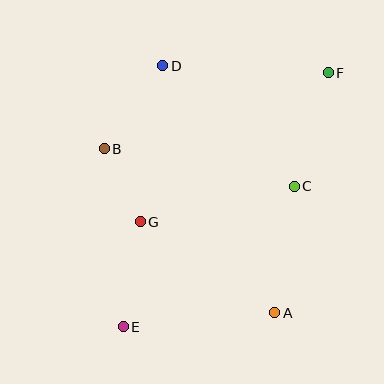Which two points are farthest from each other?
Points E and F are farthest from each other.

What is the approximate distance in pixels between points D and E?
The distance between D and E is approximately 264 pixels.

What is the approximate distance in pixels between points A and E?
The distance between A and E is approximately 152 pixels.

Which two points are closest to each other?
Points B and G are closest to each other.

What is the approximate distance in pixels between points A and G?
The distance between A and G is approximately 162 pixels.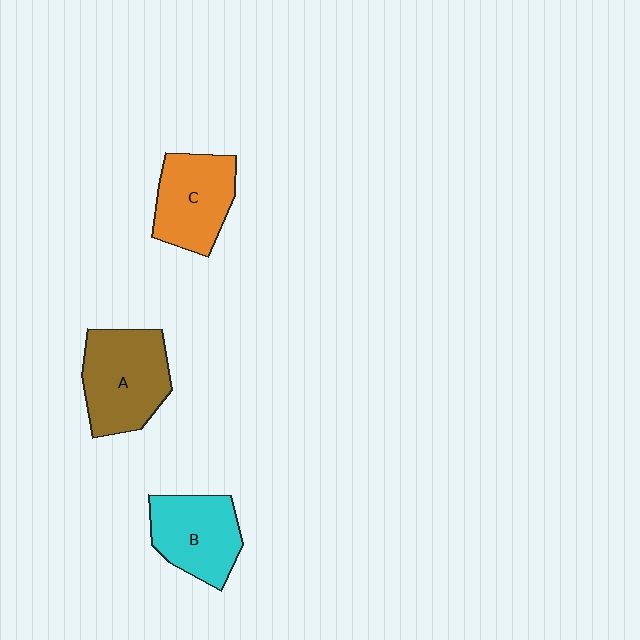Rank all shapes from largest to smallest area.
From largest to smallest: A (brown), C (orange), B (cyan).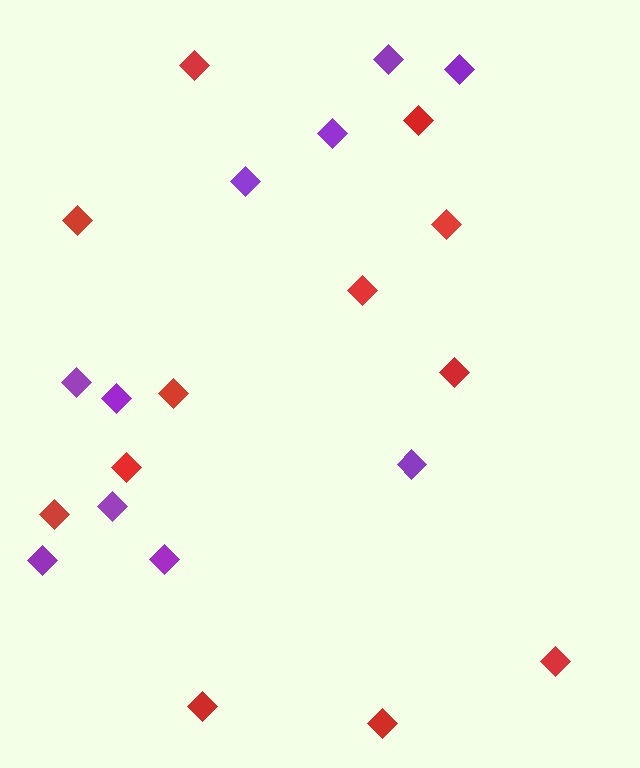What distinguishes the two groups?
There are 2 groups: one group of purple diamonds (10) and one group of red diamonds (12).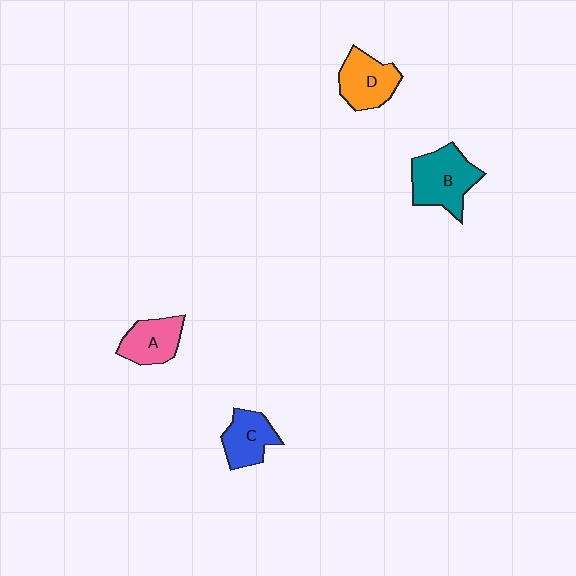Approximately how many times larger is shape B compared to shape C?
Approximately 1.4 times.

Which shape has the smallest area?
Shape C (blue).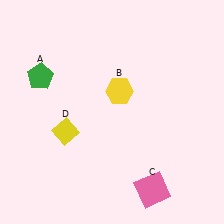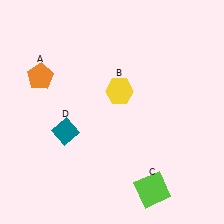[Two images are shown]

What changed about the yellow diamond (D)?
In Image 1, D is yellow. In Image 2, it changed to teal.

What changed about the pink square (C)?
In Image 1, C is pink. In Image 2, it changed to lime.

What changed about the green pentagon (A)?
In Image 1, A is green. In Image 2, it changed to orange.